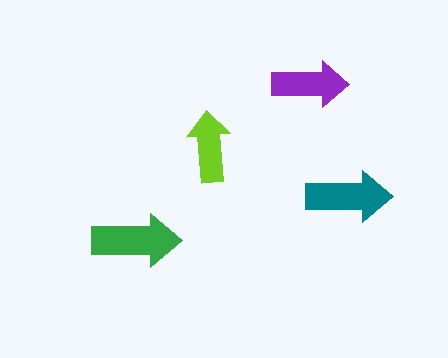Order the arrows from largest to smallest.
the green one, the teal one, the purple one, the lime one.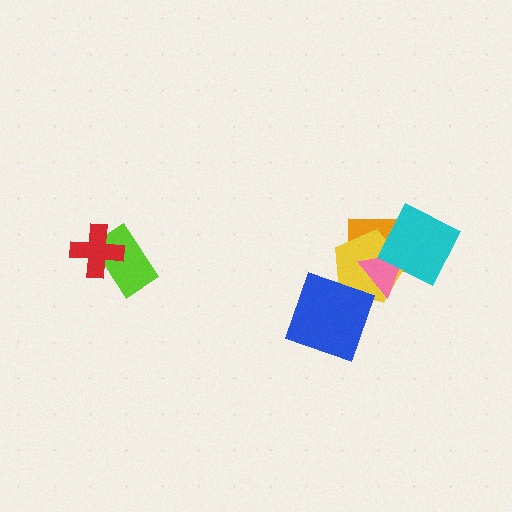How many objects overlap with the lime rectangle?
1 object overlaps with the lime rectangle.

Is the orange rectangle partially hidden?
Yes, it is partially covered by another shape.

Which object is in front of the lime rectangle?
The red cross is in front of the lime rectangle.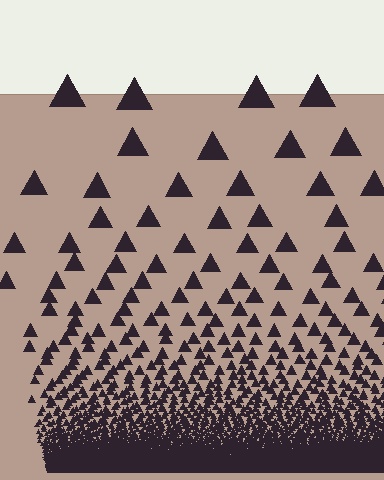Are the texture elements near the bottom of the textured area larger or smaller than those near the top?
Smaller. The gradient is inverted — elements near the bottom are smaller and denser.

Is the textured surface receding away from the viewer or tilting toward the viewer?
The surface appears to tilt toward the viewer. Texture elements get larger and sparser toward the top.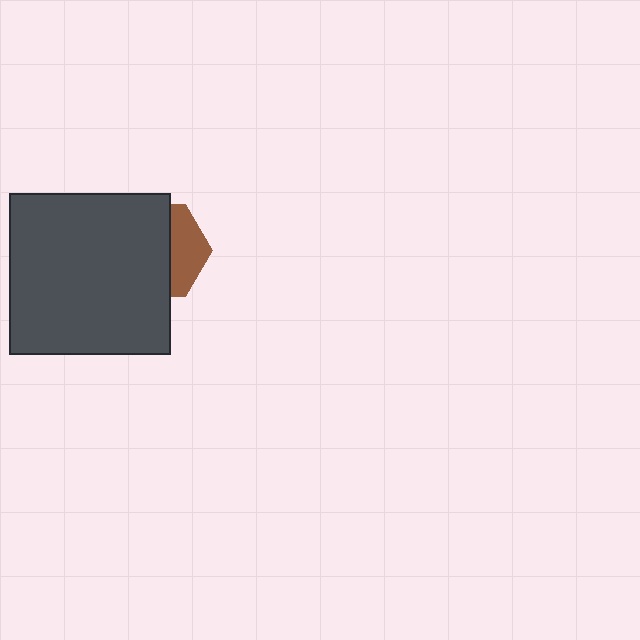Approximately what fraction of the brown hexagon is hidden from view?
Roughly 65% of the brown hexagon is hidden behind the dark gray square.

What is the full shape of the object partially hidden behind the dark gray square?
The partially hidden object is a brown hexagon.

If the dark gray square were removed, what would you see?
You would see the complete brown hexagon.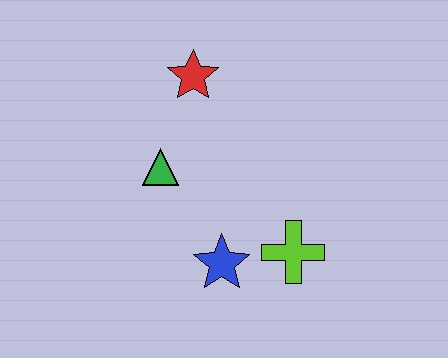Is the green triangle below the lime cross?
No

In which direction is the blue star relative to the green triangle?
The blue star is below the green triangle.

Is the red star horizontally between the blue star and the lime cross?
No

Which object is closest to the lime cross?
The blue star is closest to the lime cross.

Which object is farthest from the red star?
The lime cross is farthest from the red star.